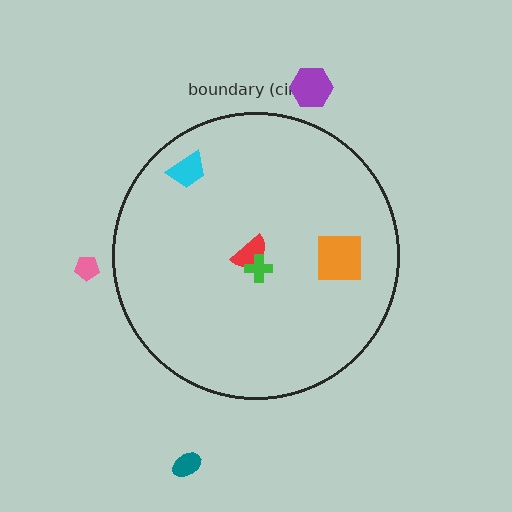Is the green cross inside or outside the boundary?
Inside.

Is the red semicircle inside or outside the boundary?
Inside.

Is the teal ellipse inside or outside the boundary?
Outside.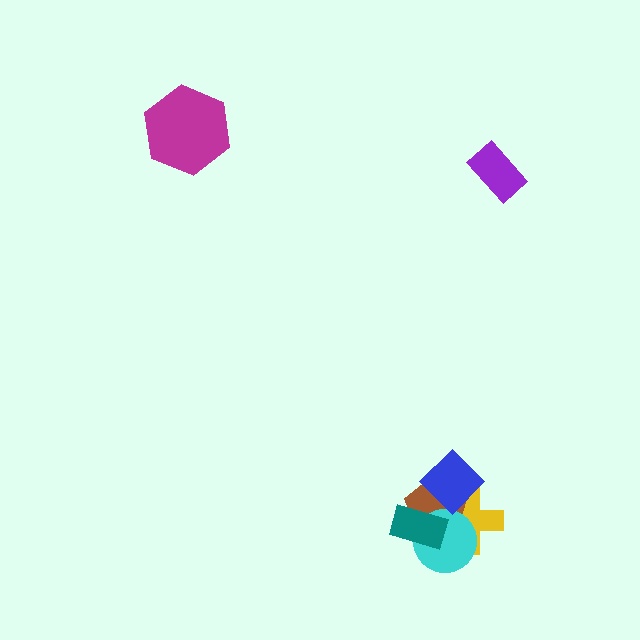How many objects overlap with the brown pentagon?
4 objects overlap with the brown pentagon.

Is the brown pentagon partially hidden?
Yes, it is partially covered by another shape.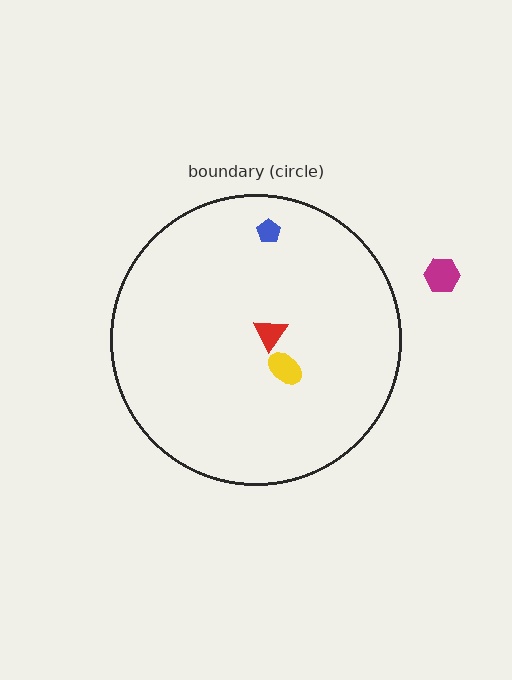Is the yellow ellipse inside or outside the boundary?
Inside.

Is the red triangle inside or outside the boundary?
Inside.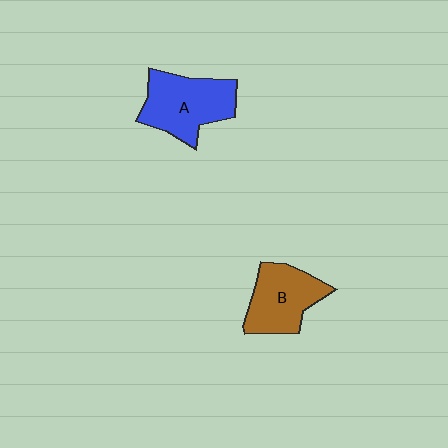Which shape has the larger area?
Shape A (blue).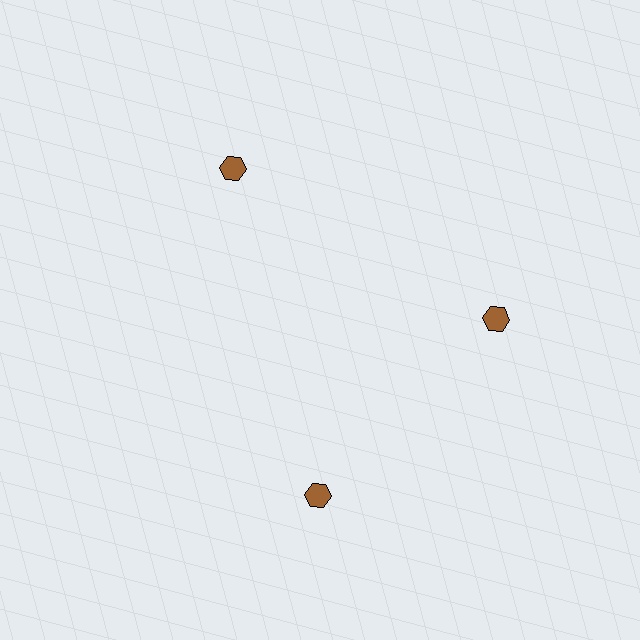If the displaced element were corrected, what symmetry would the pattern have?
It would have 3-fold rotational symmetry — the pattern would map onto itself every 120 degrees.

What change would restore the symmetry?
The symmetry would be restored by rotating it back into even spacing with its neighbors so that all 3 hexagons sit at equal angles and equal distance from the center.